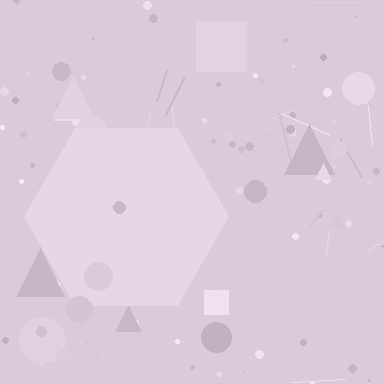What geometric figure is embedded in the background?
A hexagon is embedded in the background.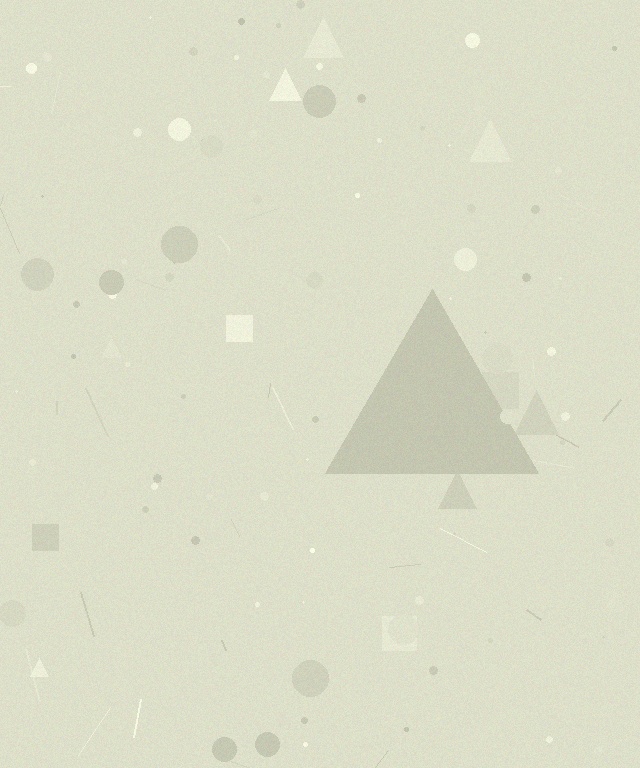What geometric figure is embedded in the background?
A triangle is embedded in the background.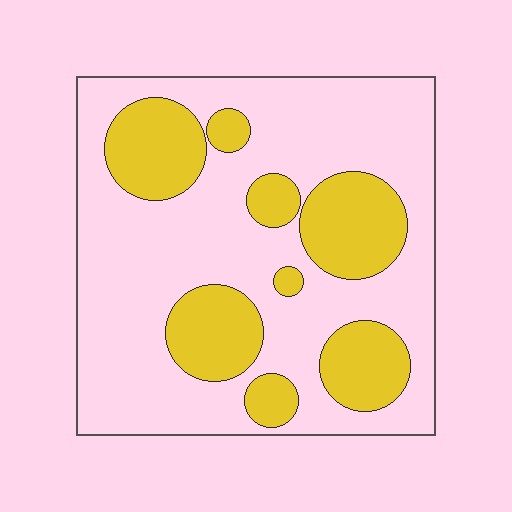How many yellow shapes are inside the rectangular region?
8.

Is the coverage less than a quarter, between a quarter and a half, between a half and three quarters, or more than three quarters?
Between a quarter and a half.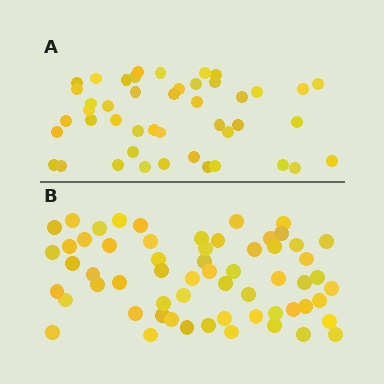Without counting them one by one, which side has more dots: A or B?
Region B (the bottom region) has more dots.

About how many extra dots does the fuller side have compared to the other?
Region B has approximately 15 more dots than region A.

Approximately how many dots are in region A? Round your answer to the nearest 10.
About 40 dots. (The exact count is 45, which rounds to 40.)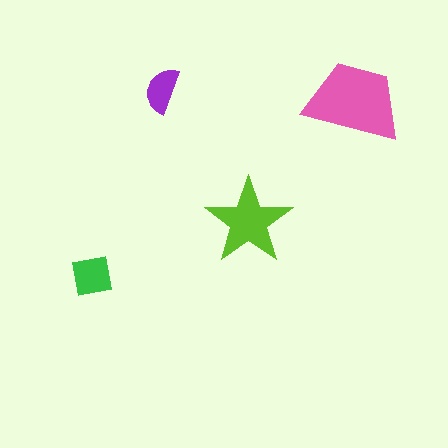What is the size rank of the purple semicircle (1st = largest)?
4th.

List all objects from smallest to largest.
The purple semicircle, the green square, the lime star, the pink trapezoid.